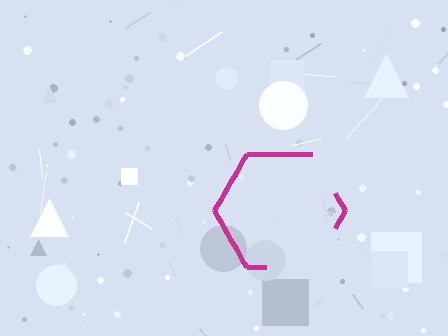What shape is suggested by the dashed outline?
The dashed outline suggests a hexagon.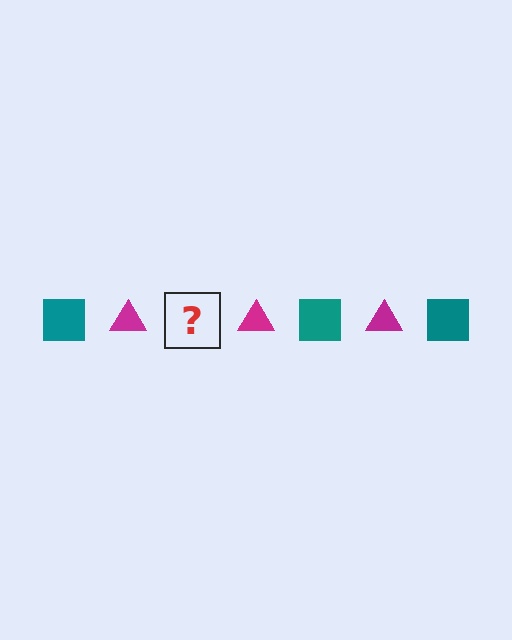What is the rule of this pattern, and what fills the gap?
The rule is that the pattern alternates between teal square and magenta triangle. The gap should be filled with a teal square.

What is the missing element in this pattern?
The missing element is a teal square.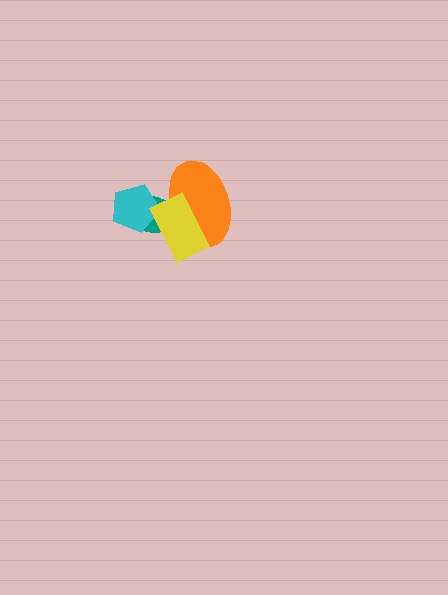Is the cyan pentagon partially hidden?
Yes, it is partially covered by another shape.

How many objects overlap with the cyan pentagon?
2 objects overlap with the cyan pentagon.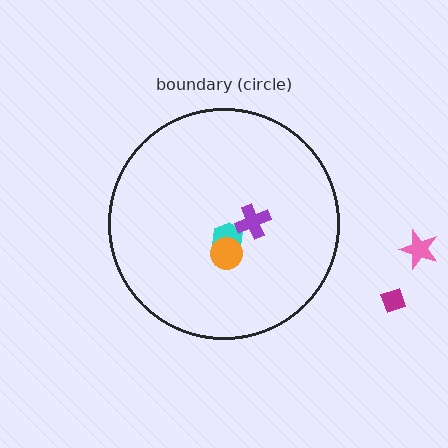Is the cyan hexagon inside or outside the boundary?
Inside.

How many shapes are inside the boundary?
3 inside, 2 outside.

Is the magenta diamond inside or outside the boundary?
Outside.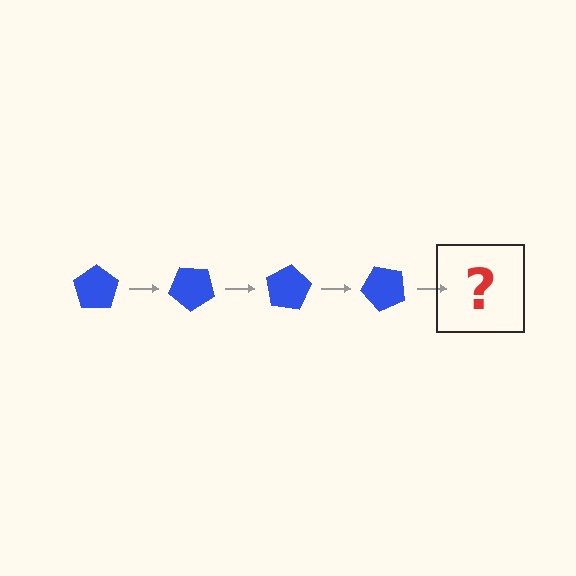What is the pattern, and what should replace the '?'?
The pattern is that the pentagon rotates 40 degrees each step. The '?' should be a blue pentagon rotated 160 degrees.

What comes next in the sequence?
The next element should be a blue pentagon rotated 160 degrees.